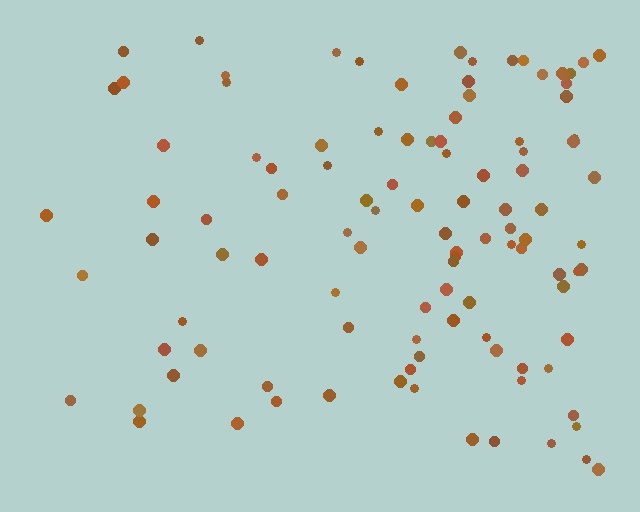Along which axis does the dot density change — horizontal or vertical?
Horizontal.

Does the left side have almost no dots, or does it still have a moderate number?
Still a moderate number, just noticeably fewer than the right.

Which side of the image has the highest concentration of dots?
The right.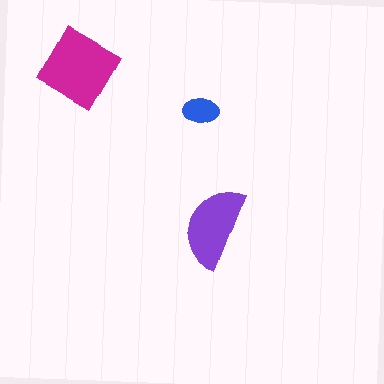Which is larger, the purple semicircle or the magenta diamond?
The magenta diamond.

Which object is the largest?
The magenta diamond.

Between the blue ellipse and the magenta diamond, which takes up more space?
The magenta diamond.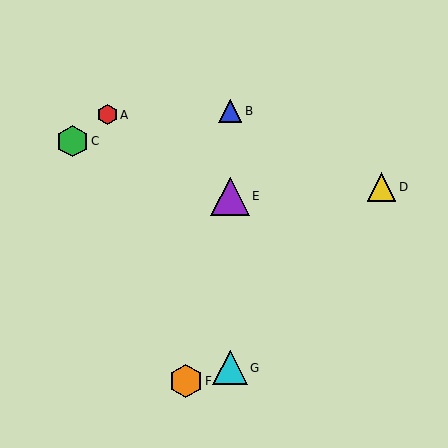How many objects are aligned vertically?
3 objects (B, E, G) are aligned vertically.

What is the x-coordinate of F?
Object F is at x≈186.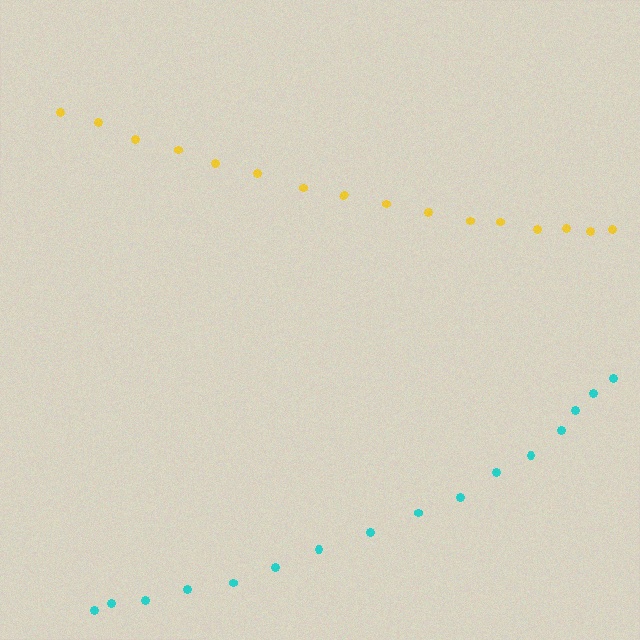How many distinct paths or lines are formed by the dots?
There are 2 distinct paths.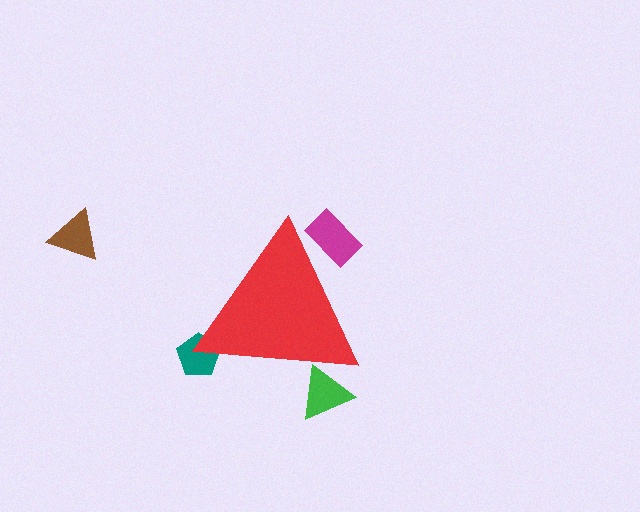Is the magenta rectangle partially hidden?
Yes, the magenta rectangle is partially hidden behind the red triangle.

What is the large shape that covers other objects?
A red triangle.